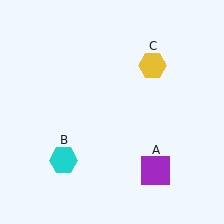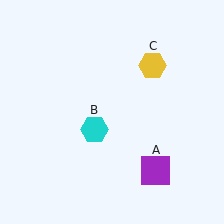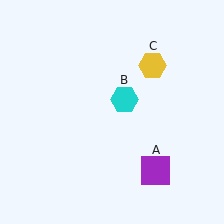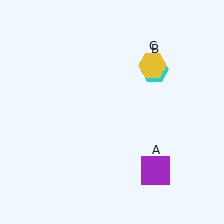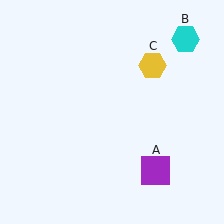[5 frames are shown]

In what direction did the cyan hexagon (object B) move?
The cyan hexagon (object B) moved up and to the right.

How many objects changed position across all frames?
1 object changed position: cyan hexagon (object B).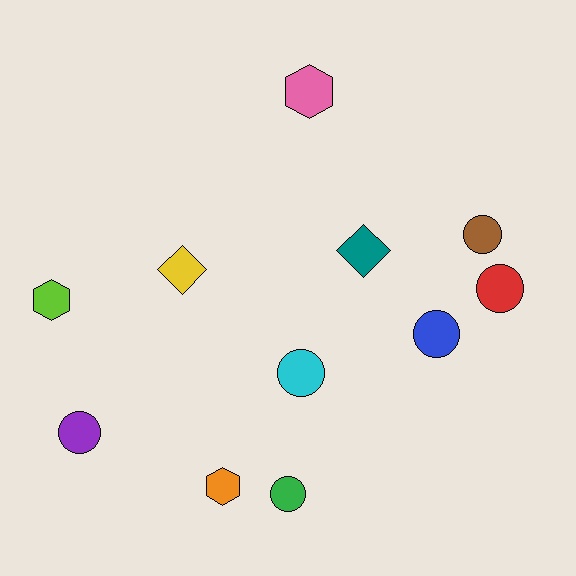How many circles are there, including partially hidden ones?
There are 6 circles.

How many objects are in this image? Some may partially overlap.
There are 11 objects.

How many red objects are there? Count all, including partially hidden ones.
There is 1 red object.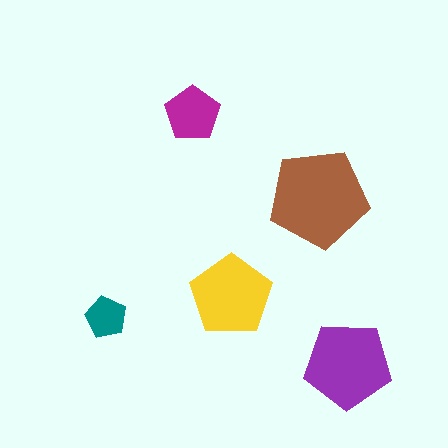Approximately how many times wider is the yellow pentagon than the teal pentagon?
About 2 times wider.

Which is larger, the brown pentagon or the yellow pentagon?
The brown one.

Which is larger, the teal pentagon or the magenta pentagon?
The magenta one.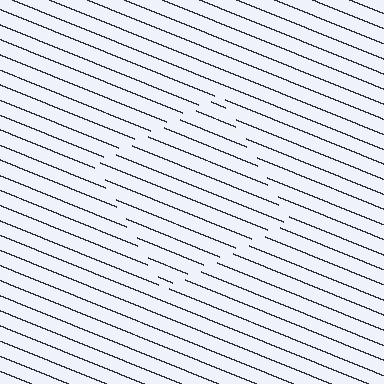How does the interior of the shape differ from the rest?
The interior of the shape contains the same grating, shifted by half a period — the contour is defined by the phase discontinuity where line-ends from the inner and outer gratings abut.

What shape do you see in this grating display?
An illusory square. The interior of the shape contains the same grating, shifted by half a period — the contour is defined by the phase discontinuity where line-ends from the inner and outer gratings abut.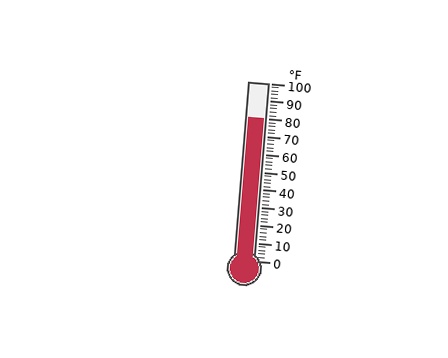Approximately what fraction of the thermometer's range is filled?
The thermometer is filled to approximately 80% of its range.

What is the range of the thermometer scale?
The thermometer scale ranges from 0°F to 100°F.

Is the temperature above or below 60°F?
The temperature is above 60°F.